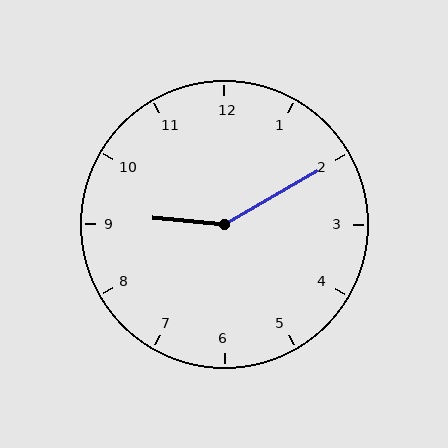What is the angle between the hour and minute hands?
Approximately 145 degrees.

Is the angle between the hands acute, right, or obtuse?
It is obtuse.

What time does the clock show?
9:10.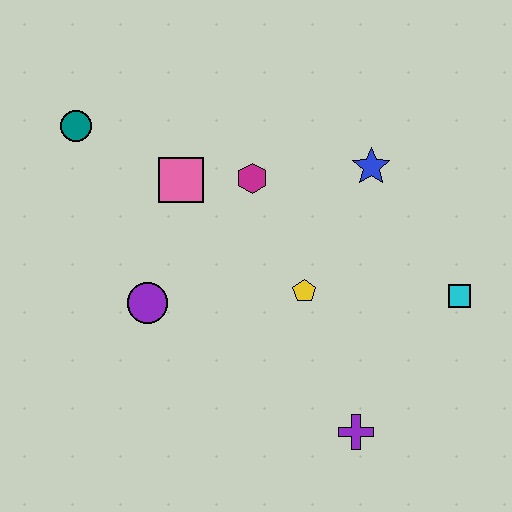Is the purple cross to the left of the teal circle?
No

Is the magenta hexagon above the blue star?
No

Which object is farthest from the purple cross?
The teal circle is farthest from the purple cross.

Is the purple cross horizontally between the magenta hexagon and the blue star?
Yes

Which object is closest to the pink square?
The magenta hexagon is closest to the pink square.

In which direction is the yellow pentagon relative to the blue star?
The yellow pentagon is below the blue star.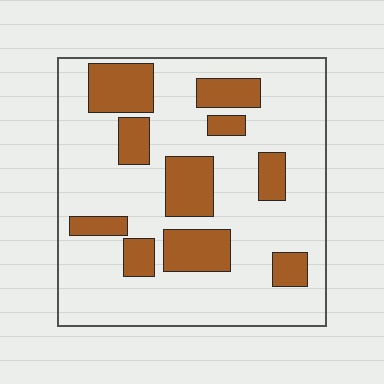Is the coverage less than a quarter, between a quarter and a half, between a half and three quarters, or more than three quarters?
Between a quarter and a half.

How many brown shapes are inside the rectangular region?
10.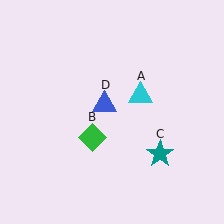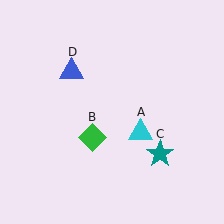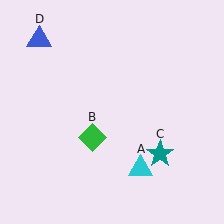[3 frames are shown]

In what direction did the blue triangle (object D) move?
The blue triangle (object D) moved up and to the left.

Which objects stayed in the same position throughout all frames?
Green diamond (object B) and teal star (object C) remained stationary.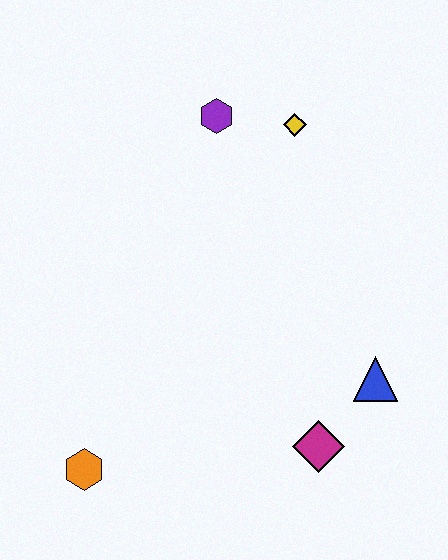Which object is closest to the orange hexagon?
The magenta diamond is closest to the orange hexagon.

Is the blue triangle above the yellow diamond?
No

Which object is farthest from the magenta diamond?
The purple hexagon is farthest from the magenta diamond.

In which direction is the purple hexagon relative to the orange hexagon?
The purple hexagon is above the orange hexagon.